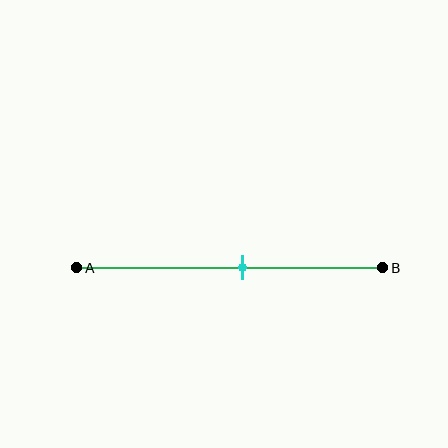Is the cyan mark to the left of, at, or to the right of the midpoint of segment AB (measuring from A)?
The cyan mark is to the right of the midpoint of segment AB.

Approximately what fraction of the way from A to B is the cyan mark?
The cyan mark is approximately 55% of the way from A to B.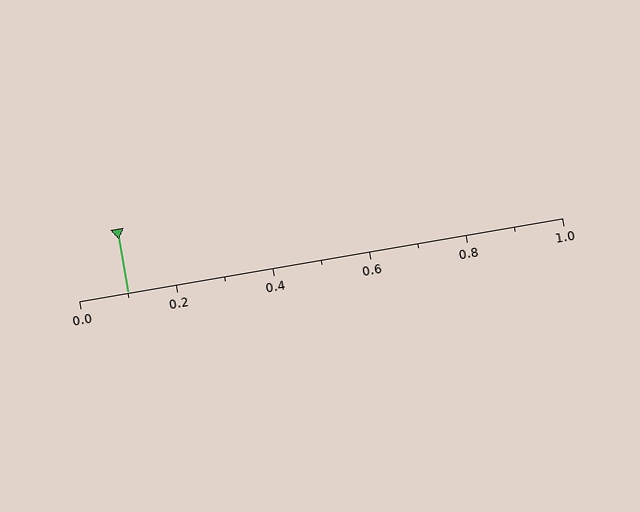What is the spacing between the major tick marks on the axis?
The major ticks are spaced 0.2 apart.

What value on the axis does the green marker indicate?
The marker indicates approximately 0.1.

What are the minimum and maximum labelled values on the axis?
The axis runs from 0.0 to 1.0.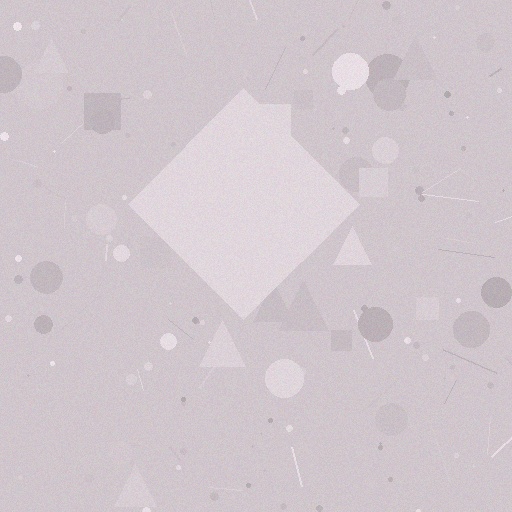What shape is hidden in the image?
A diamond is hidden in the image.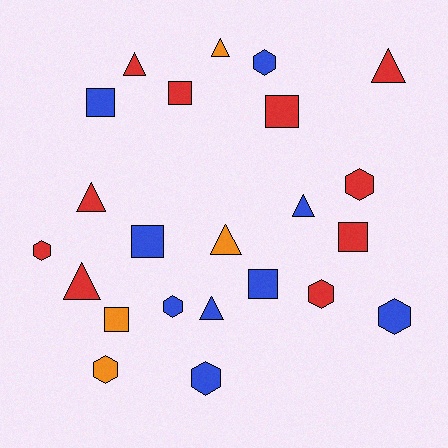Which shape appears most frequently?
Triangle, with 8 objects.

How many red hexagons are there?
There are 3 red hexagons.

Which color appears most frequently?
Red, with 10 objects.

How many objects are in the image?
There are 23 objects.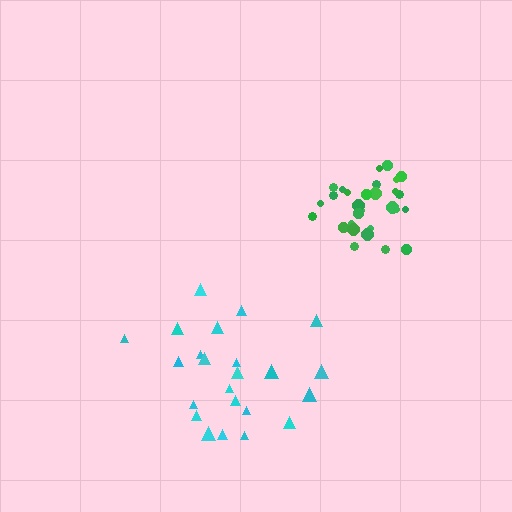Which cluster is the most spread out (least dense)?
Cyan.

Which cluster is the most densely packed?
Green.